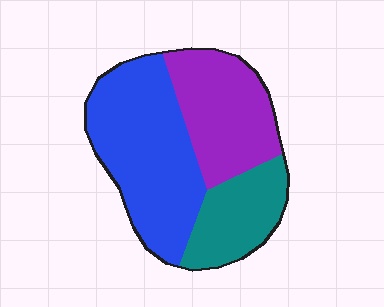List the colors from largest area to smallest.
From largest to smallest: blue, purple, teal.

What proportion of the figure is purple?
Purple takes up about one third (1/3) of the figure.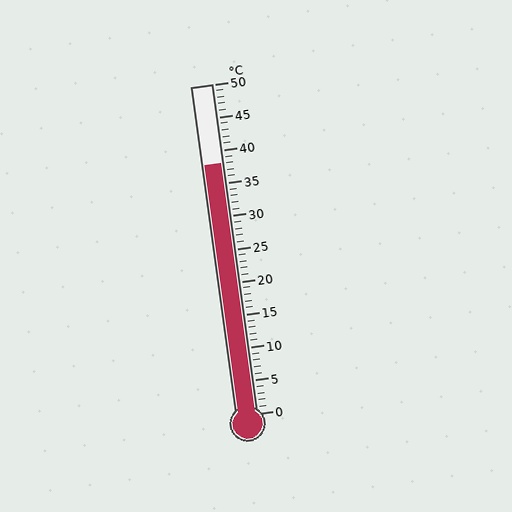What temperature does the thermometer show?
The thermometer shows approximately 38°C.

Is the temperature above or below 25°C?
The temperature is above 25°C.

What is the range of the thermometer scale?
The thermometer scale ranges from 0°C to 50°C.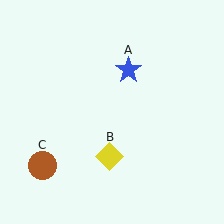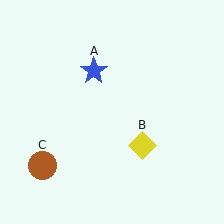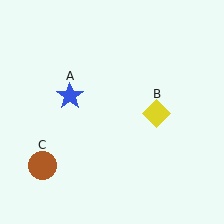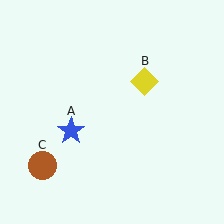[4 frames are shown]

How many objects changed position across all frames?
2 objects changed position: blue star (object A), yellow diamond (object B).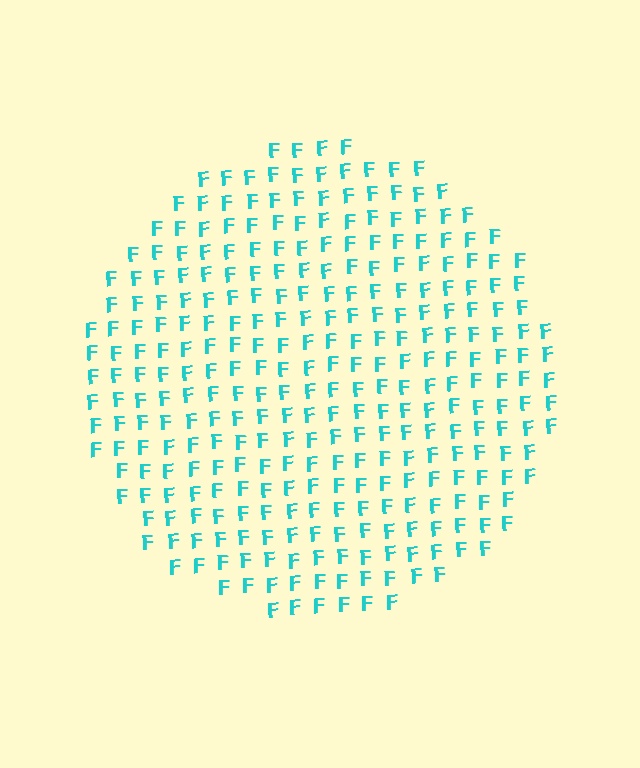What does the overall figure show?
The overall figure shows a circle.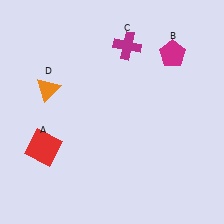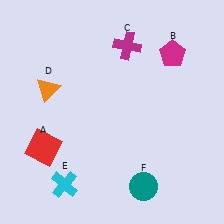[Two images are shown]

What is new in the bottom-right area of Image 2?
A teal circle (F) was added in the bottom-right area of Image 2.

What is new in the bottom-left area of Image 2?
A cyan cross (E) was added in the bottom-left area of Image 2.